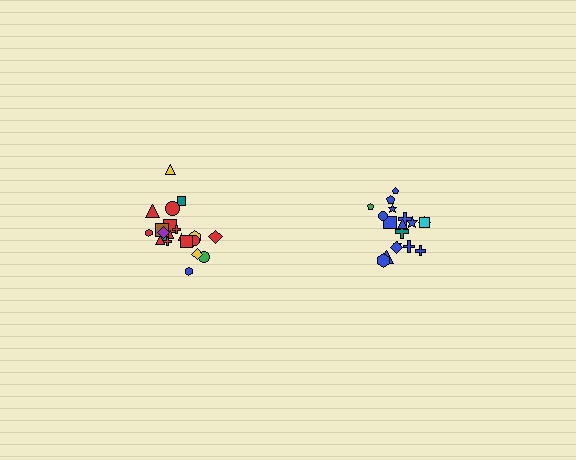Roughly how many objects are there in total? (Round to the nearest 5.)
Roughly 45 objects in total.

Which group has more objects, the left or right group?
The left group.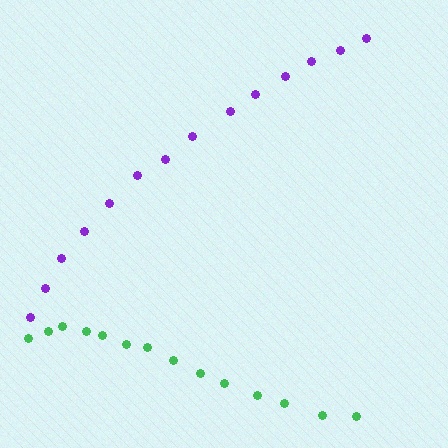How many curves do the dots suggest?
There are 2 distinct paths.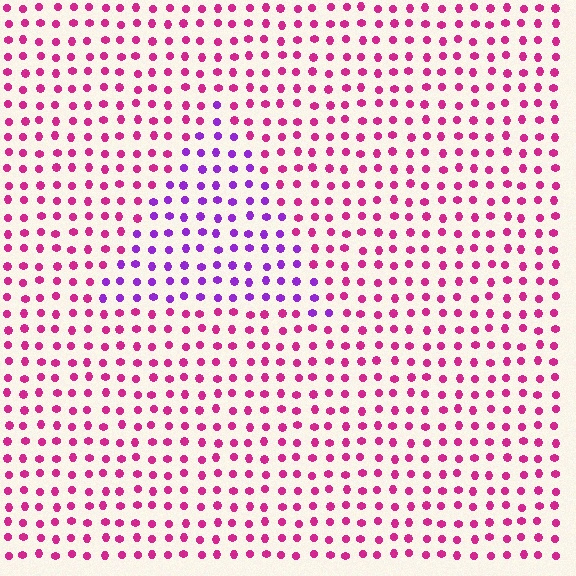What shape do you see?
I see a triangle.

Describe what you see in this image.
The image is filled with small magenta elements in a uniform arrangement. A triangle-shaped region is visible where the elements are tinted to a slightly different hue, forming a subtle color boundary.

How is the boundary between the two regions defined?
The boundary is defined purely by a slight shift in hue (about 45 degrees). Spacing, size, and orientation are identical on both sides.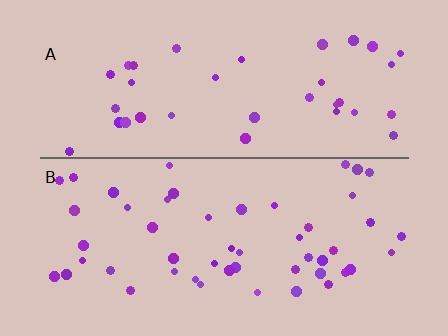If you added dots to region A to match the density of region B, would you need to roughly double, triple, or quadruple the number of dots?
Approximately double.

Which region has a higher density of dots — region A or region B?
B (the bottom).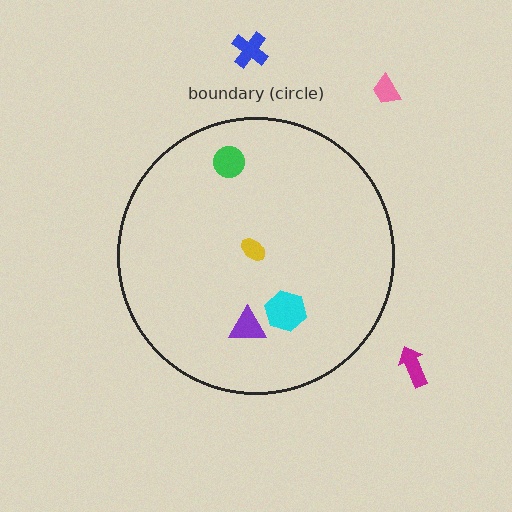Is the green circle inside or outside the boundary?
Inside.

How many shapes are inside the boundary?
4 inside, 3 outside.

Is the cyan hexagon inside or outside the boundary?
Inside.